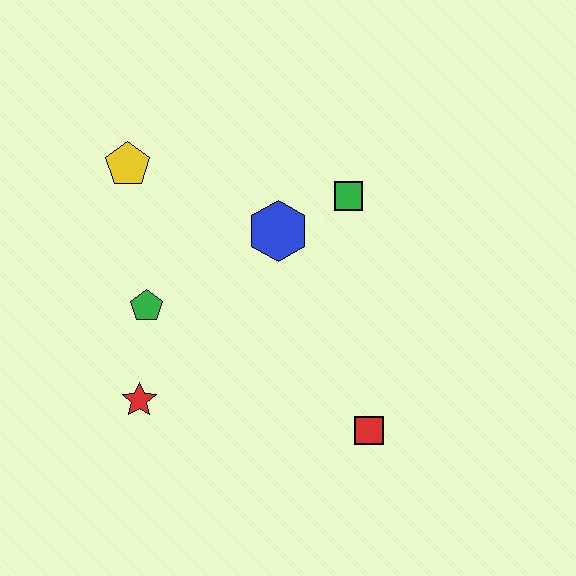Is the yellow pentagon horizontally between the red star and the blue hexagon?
No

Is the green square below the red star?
No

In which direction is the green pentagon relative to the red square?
The green pentagon is to the left of the red square.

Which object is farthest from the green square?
The red star is farthest from the green square.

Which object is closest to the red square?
The blue hexagon is closest to the red square.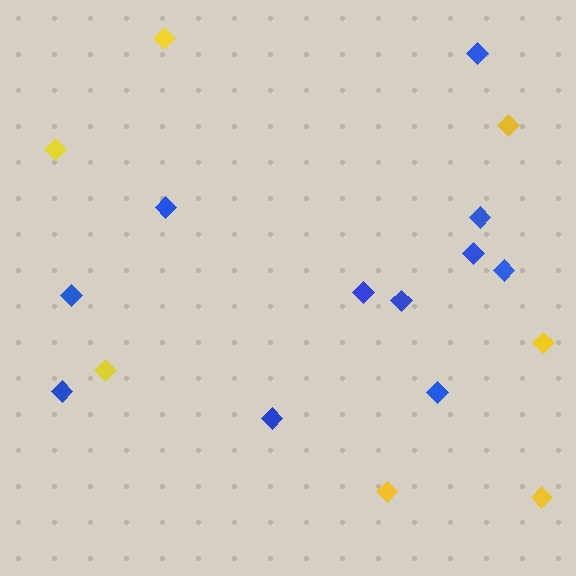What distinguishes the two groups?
There are 2 groups: one group of blue diamonds (11) and one group of yellow diamonds (7).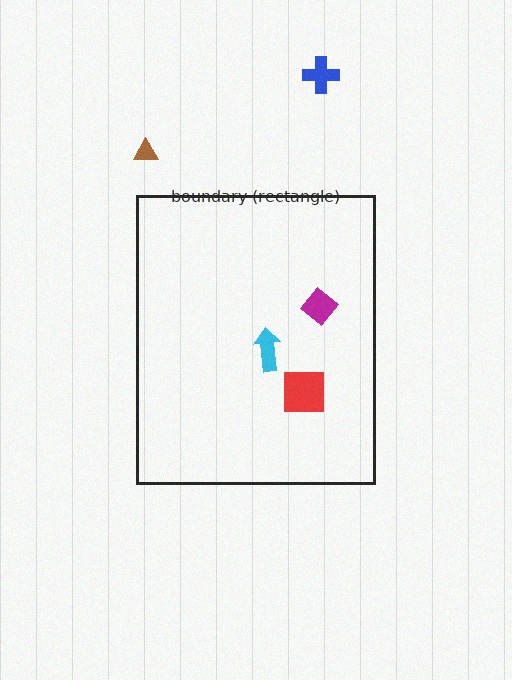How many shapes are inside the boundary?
3 inside, 2 outside.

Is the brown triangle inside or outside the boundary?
Outside.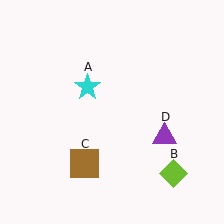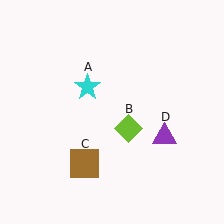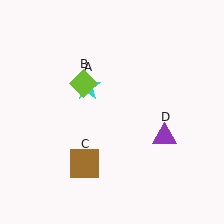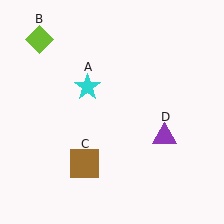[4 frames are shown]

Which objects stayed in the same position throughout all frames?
Cyan star (object A) and brown square (object C) and purple triangle (object D) remained stationary.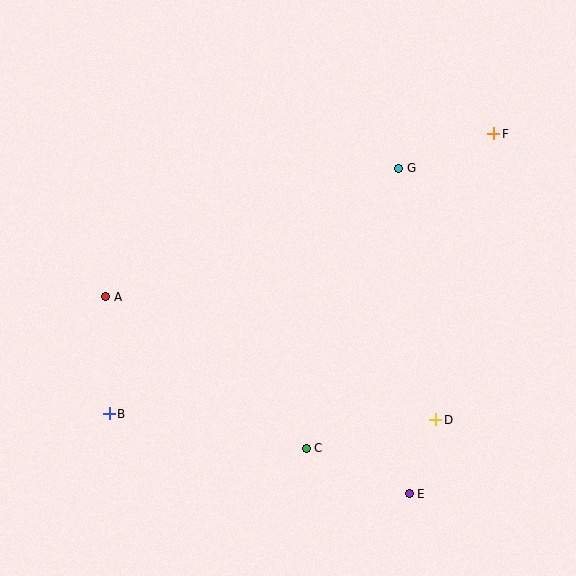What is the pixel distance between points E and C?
The distance between E and C is 113 pixels.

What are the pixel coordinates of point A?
Point A is at (106, 297).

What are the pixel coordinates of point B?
Point B is at (109, 414).